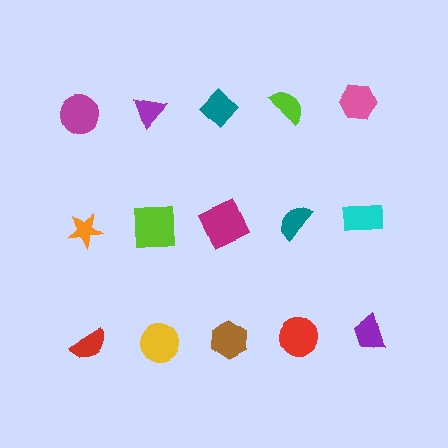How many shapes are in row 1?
5 shapes.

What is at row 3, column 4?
A red circle.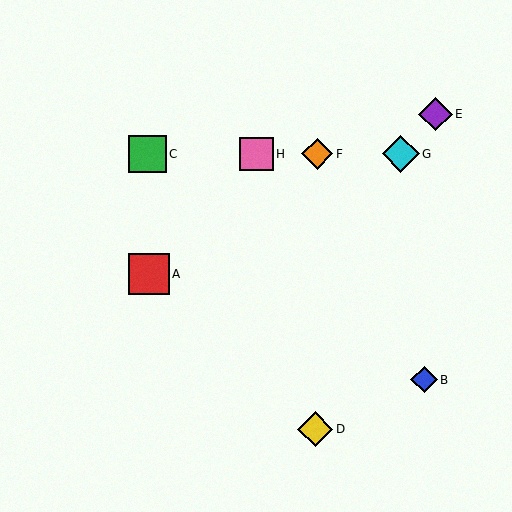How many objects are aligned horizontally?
4 objects (C, F, G, H) are aligned horizontally.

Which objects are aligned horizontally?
Objects C, F, G, H are aligned horizontally.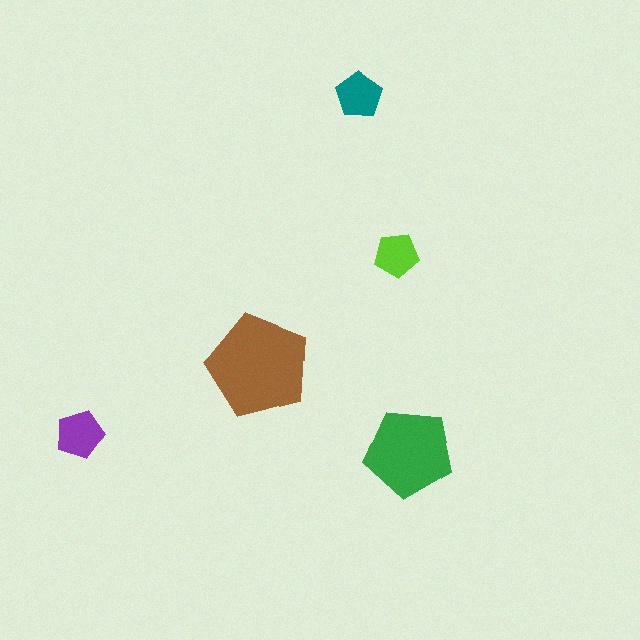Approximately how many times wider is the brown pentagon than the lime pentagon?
About 2.5 times wider.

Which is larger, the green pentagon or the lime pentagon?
The green one.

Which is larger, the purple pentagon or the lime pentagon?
The purple one.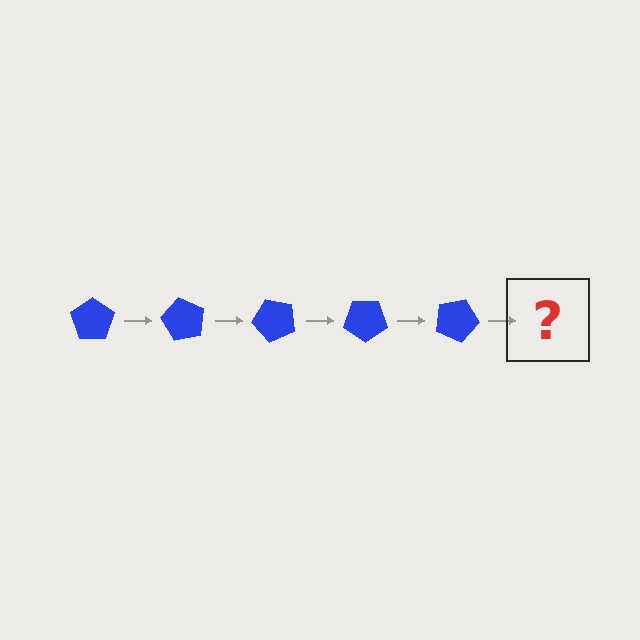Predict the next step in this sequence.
The next step is a blue pentagon rotated 300 degrees.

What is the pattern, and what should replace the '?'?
The pattern is that the pentagon rotates 60 degrees each step. The '?' should be a blue pentagon rotated 300 degrees.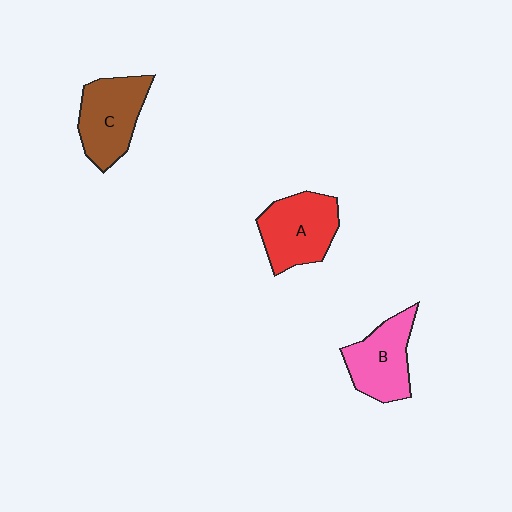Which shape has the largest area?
Shape A (red).